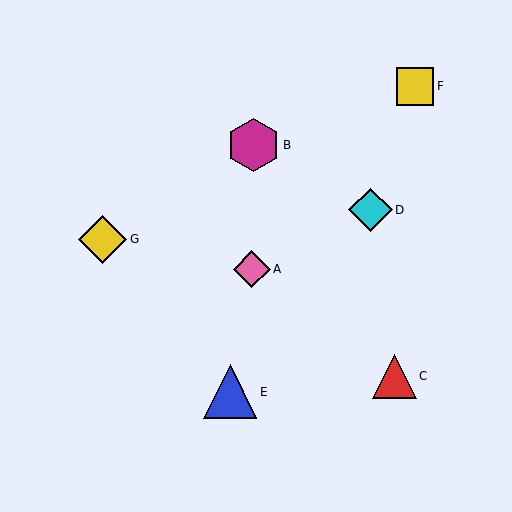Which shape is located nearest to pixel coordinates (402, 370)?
The red triangle (labeled C) at (394, 376) is nearest to that location.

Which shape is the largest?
The blue triangle (labeled E) is the largest.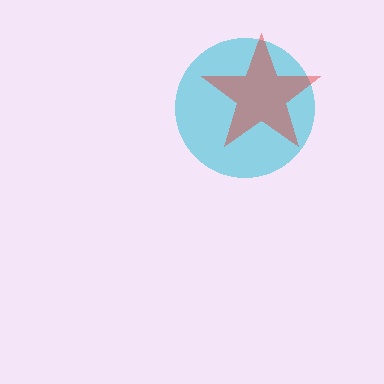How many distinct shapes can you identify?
There are 2 distinct shapes: a cyan circle, a red star.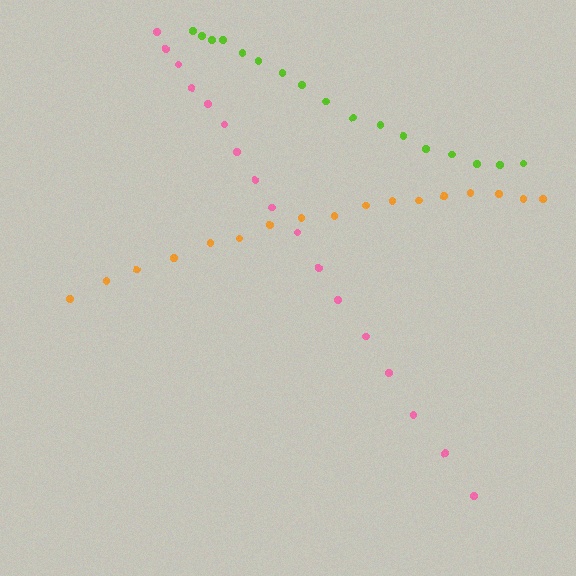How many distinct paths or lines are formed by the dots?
There are 3 distinct paths.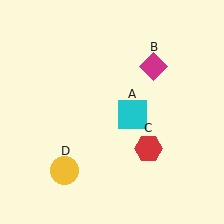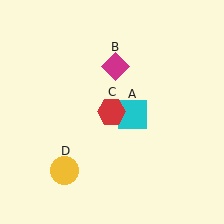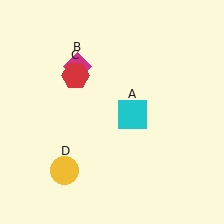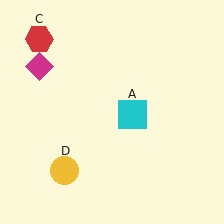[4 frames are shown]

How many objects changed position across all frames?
2 objects changed position: magenta diamond (object B), red hexagon (object C).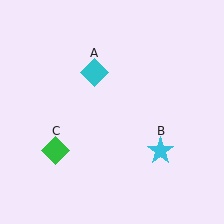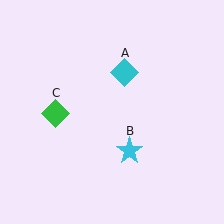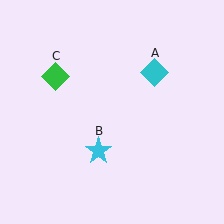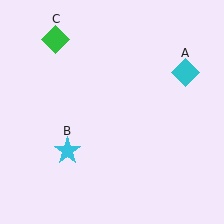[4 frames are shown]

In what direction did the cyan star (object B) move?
The cyan star (object B) moved left.